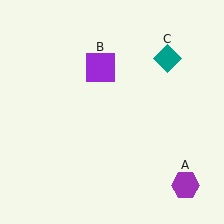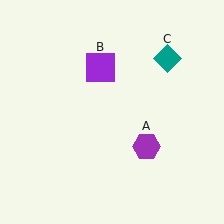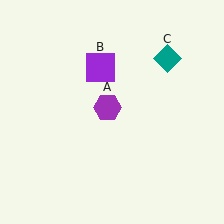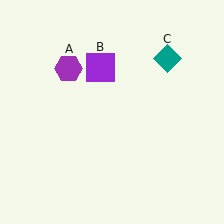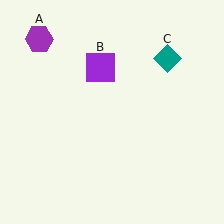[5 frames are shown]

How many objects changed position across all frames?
1 object changed position: purple hexagon (object A).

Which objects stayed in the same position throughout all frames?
Purple square (object B) and teal diamond (object C) remained stationary.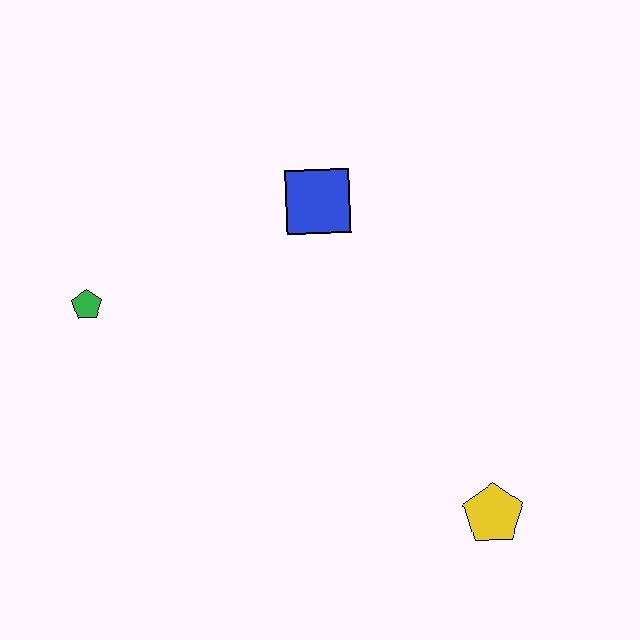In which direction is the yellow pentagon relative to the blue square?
The yellow pentagon is below the blue square.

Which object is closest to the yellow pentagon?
The blue square is closest to the yellow pentagon.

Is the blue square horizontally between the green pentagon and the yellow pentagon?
Yes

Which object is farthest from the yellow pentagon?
The green pentagon is farthest from the yellow pentagon.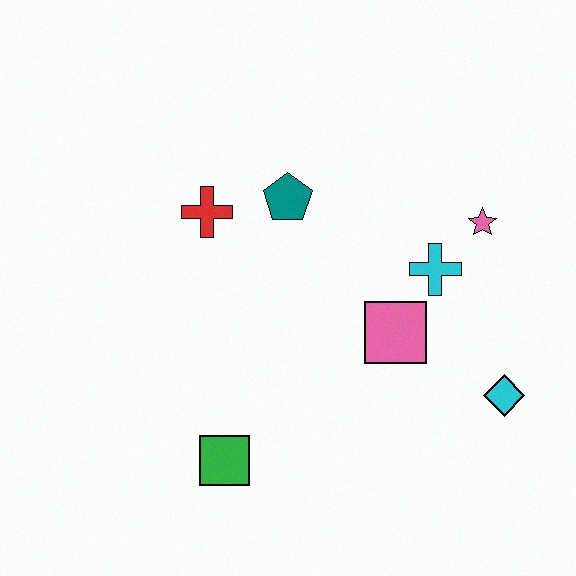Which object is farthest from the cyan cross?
The green square is farthest from the cyan cross.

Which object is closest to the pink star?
The cyan cross is closest to the pink star.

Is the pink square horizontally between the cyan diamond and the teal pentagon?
Yes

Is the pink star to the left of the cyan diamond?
Yes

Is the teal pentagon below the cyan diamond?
No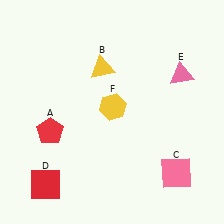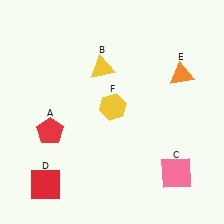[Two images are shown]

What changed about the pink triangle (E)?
In Image 1, E is pink. In Image 2, it changed to orange.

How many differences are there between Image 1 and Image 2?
There is 1 difference between the two images.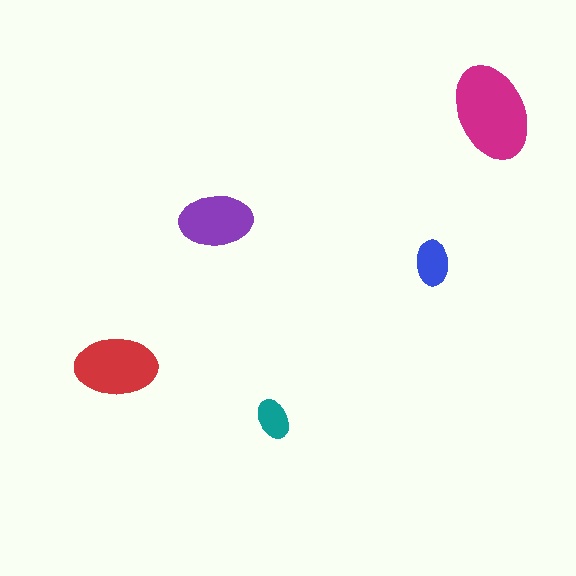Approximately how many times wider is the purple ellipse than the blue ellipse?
About 1.5 times wider.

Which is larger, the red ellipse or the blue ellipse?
The red one.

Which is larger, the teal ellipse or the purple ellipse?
The purple one.